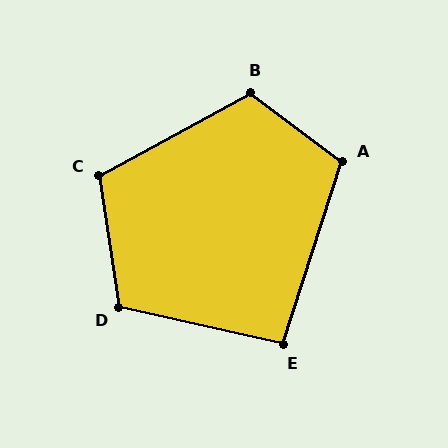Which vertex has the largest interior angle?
B, at approximately 114 degrees.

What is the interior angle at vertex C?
Approximately 110 degrees (obtuse).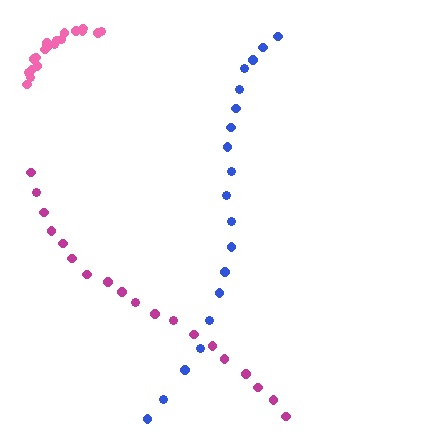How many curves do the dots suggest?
There are 3 distinct paths.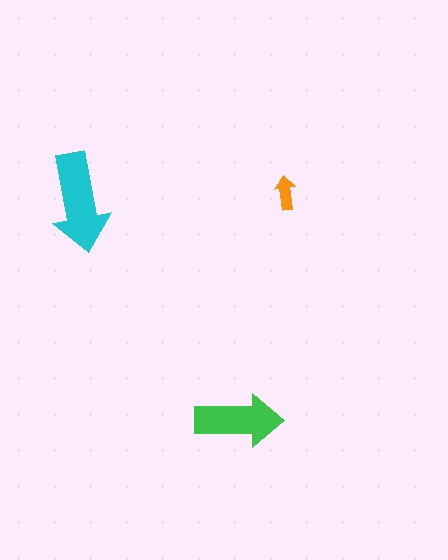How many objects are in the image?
There are 3 objects in the image.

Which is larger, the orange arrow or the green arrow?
The green one.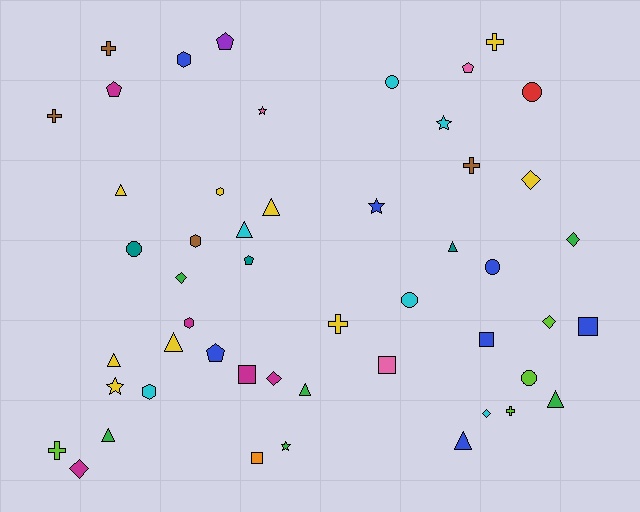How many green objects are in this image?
There are 6 green objects.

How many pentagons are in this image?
There are 5 pentagons.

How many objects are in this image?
There are 50 objects.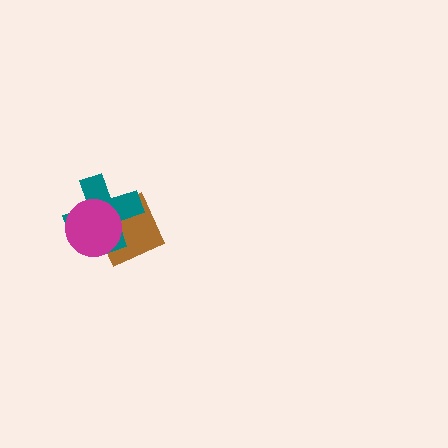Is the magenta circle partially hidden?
No, no other shape covers it.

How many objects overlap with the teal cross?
2 objects overlap with the teal cross.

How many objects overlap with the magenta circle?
2 objects overlap with the magenta circle.